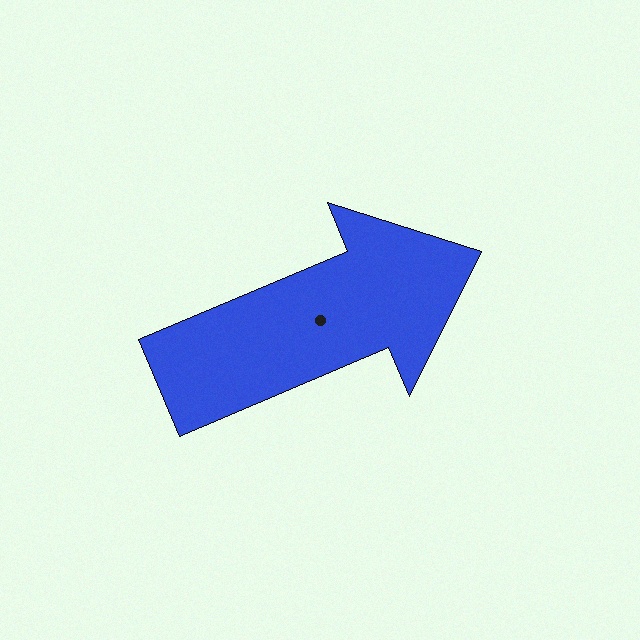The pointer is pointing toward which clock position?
Roughly 2 o'clock.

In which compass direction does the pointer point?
Northeast.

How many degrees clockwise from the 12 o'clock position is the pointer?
Approximately 67 degrees.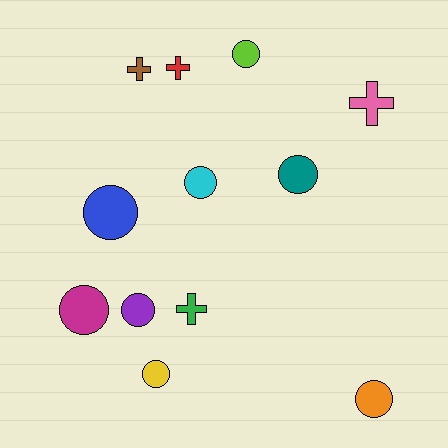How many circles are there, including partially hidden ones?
There are 8 circles.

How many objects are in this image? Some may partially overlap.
There are 12 objects.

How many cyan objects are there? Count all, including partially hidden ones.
There is 1 cyan object.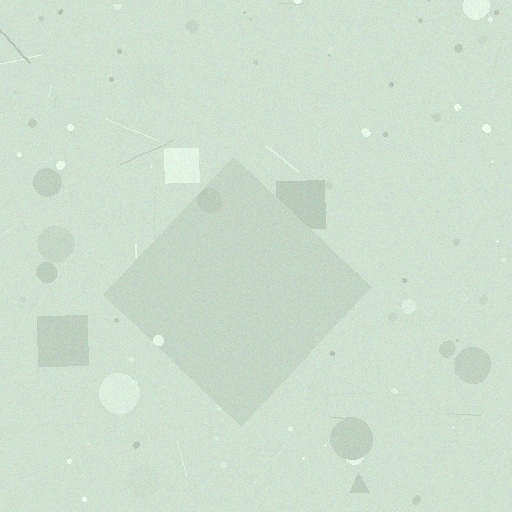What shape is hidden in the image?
A diamond is hidden in the image.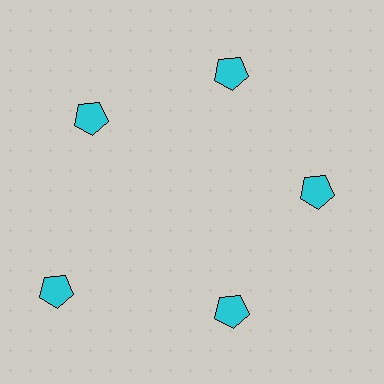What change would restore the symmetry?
The symmetry would be restored by moving it inward, back onto the ring so that all 5 pentagons sit at equal angles and equal distance from the center.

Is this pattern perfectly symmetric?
No. The 5 cyan pentagons are arranged in a ring, but one element near the 8 o'clock position is pushed outward from the center, breaking the 5-fold rotational symmetry.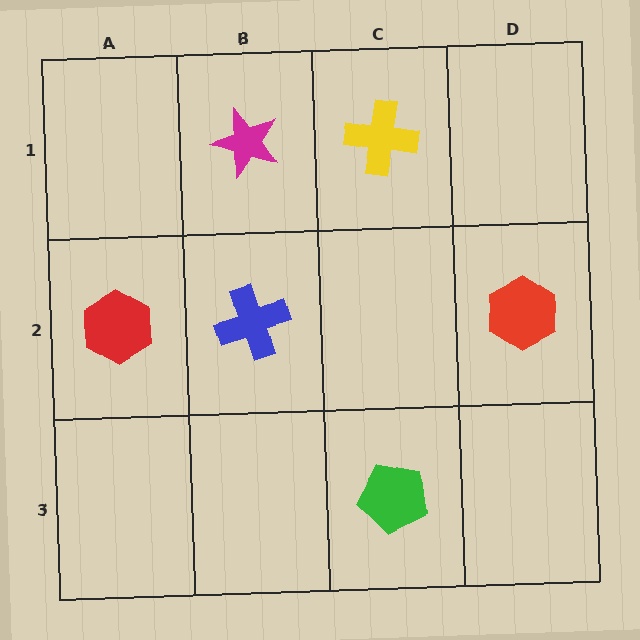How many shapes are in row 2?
3 shapes.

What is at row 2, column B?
A blue cross.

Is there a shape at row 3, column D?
No, that cell is empty.